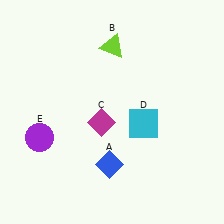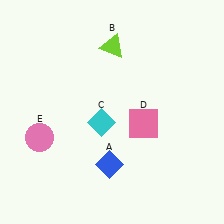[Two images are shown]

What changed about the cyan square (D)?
In Image 1, D is cyan. In Image 2, it changed to pink.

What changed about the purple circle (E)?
In Image 1, E is purple. In Image 2, it changed to pink.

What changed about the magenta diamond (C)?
In Image 1, C is magenta. In Image 2, it changed to cyan.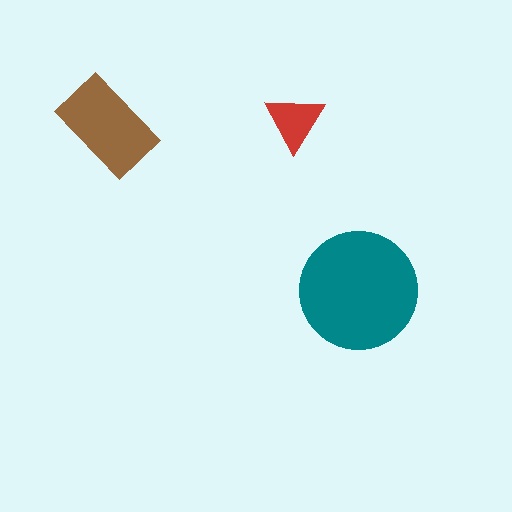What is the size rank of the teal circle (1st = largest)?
1st.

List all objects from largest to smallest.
The teal circle, the brown rectangle, the red triangle.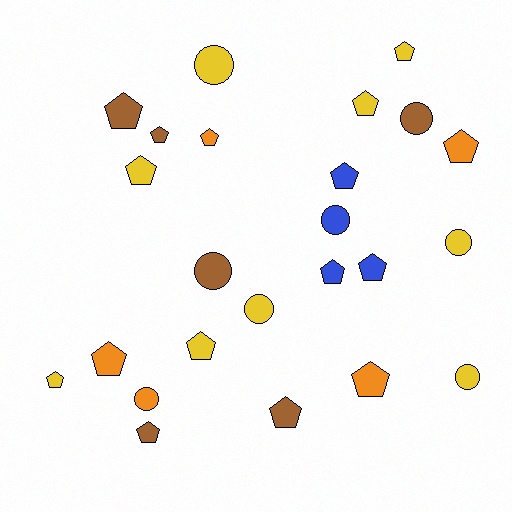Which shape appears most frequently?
Pentagon, with 16 objects.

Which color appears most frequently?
Yellow, with 9 objects.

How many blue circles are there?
There is 1 blue circle.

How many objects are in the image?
There are 24 objects.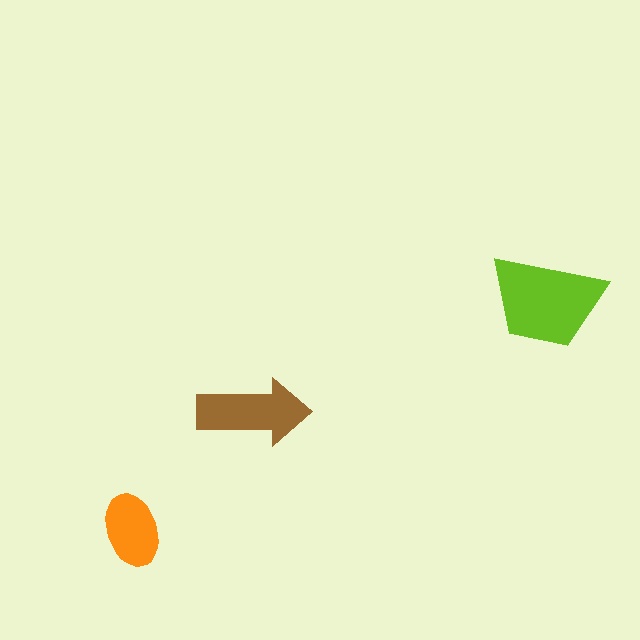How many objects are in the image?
There are 3 objects in the image.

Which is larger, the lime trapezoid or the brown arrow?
The lime trapezoid.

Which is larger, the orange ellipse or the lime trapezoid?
The lime trapezoid.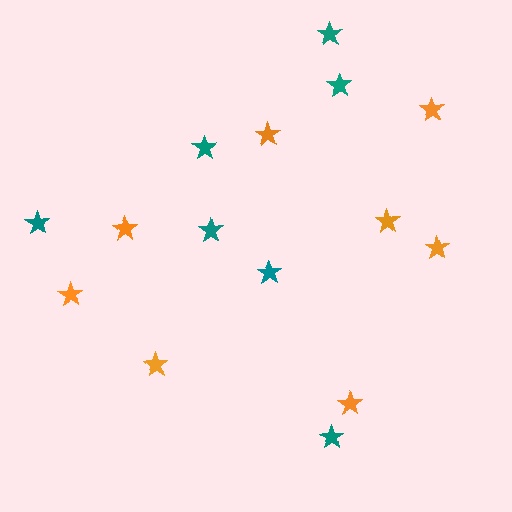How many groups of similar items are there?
There are 2 groups: one group of orange stars (8) and one group of teal stars (7).